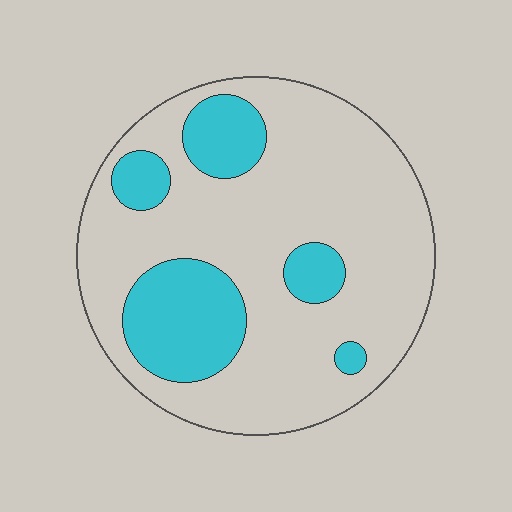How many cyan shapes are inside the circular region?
5.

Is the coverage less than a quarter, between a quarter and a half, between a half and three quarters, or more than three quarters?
Less than a quarter.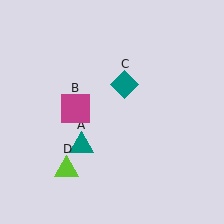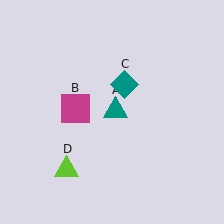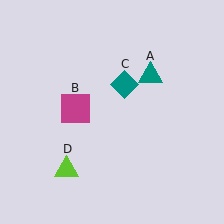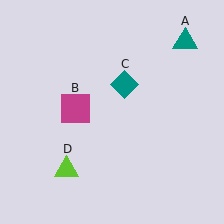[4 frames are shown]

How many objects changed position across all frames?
1 object changed position: teal triangle (object A).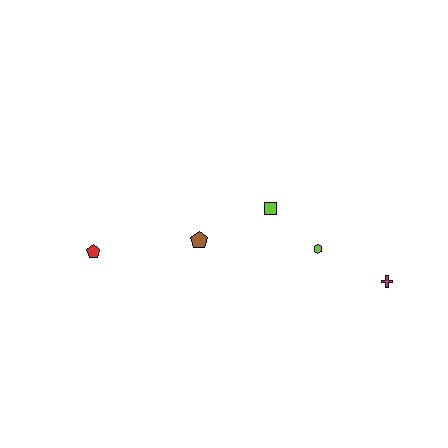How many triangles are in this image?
There are no triangles.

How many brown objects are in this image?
There is 1 brown object.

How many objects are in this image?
There are 5 objects.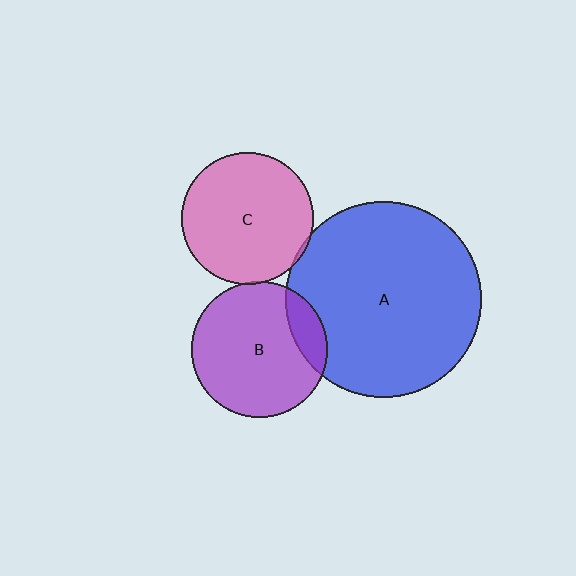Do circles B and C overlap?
Yes.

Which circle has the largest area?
Circle A (blue).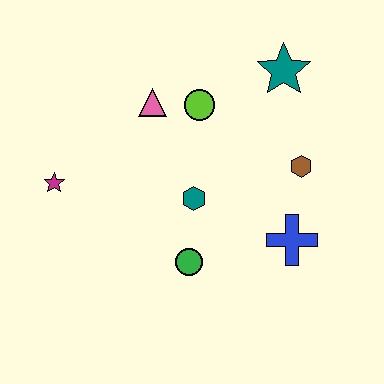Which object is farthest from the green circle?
The teal star is farthest from the green circle.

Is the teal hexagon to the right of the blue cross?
No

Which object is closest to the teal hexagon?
The green circle is closest to the teal hexagon.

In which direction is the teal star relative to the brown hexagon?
The teal star is above the brown hexagon.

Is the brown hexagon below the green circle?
No